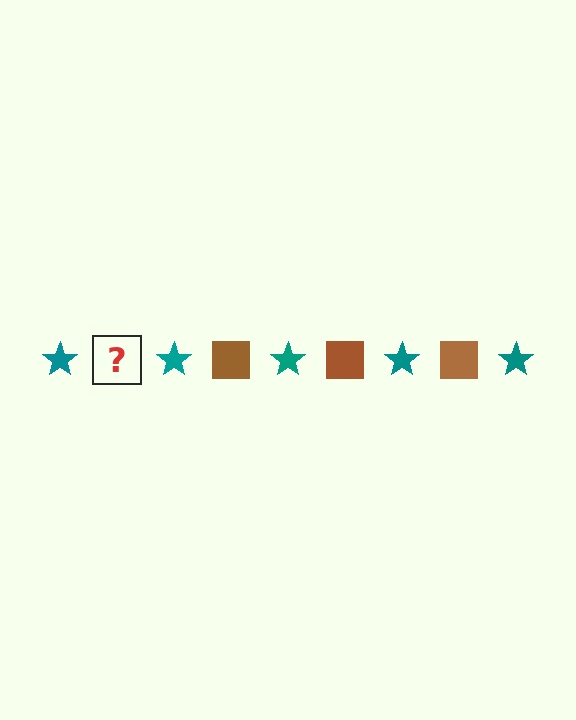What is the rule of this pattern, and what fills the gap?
The rule is that the pattern alternates between teal star and brown square. The gap should be filled with a brown square.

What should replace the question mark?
The question mark should be replaced with a brown square.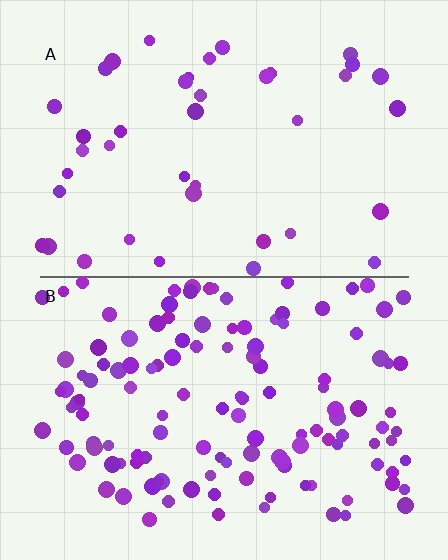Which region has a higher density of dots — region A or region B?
B (the bottom).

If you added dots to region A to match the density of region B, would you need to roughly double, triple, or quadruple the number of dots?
Approximately triple.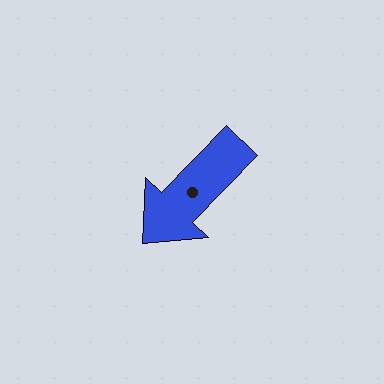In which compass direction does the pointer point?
Southwest.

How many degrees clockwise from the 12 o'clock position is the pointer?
Approximately 224 degrees.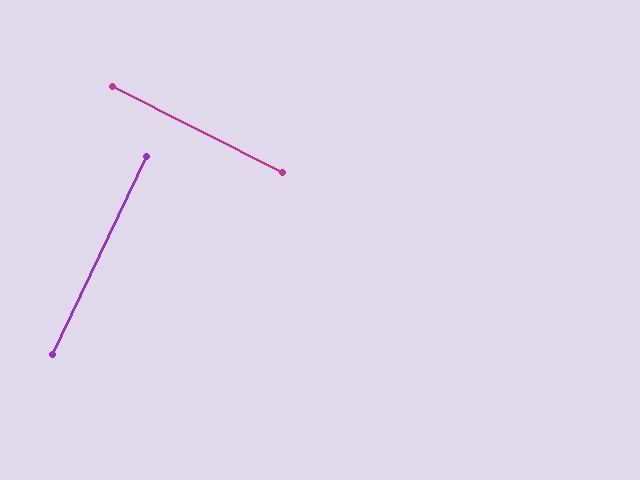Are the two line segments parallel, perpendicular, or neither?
Perpendicular — they meet at approximately 88°.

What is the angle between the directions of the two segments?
Approximately 88 degrees.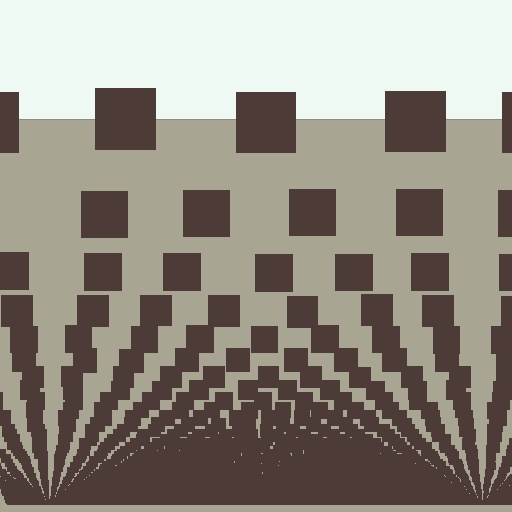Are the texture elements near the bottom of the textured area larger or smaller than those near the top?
Smaller. The gradient is inverted — elements near the bottom are smaller and denser.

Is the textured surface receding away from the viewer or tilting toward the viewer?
The surface appears to tilt toward the viewer. Texture elements get larger and sparser toward the top.